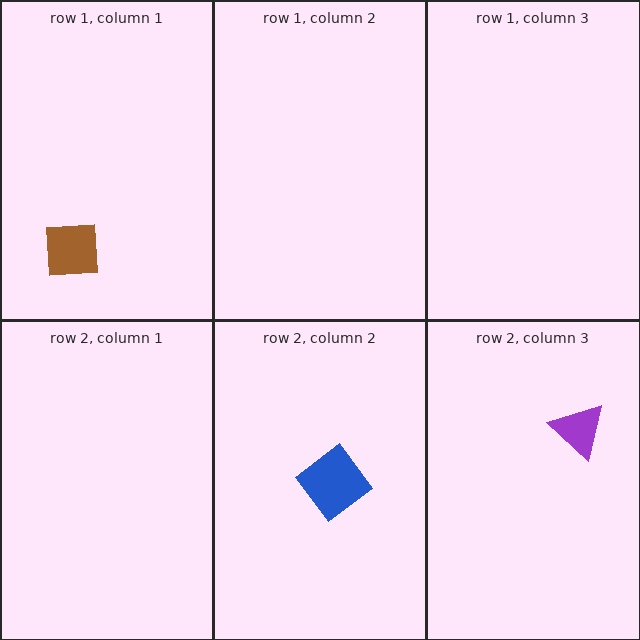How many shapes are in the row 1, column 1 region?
1.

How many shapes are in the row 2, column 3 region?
1.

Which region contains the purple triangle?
The row 2, column 3 region.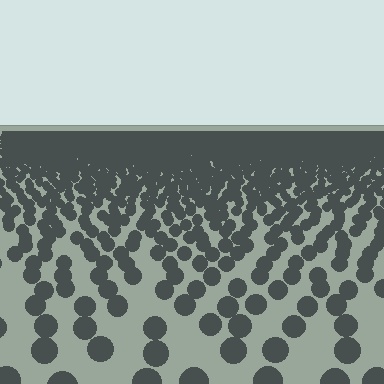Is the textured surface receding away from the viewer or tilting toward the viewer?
The surface is receding away from the viewer. Texture elements get smaller and denser toward the top.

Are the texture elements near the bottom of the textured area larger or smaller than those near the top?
Larger. Near the bottom, elements are closer to the viewer and appear at a bigger on-screen size.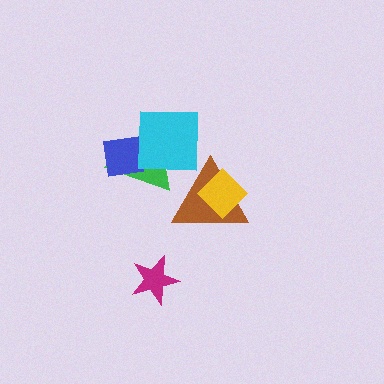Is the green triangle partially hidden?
Yes, it is partially covered by another shape.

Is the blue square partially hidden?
Yes, it is partially covered by another shape.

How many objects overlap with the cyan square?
3 objects overlap with the cyan square.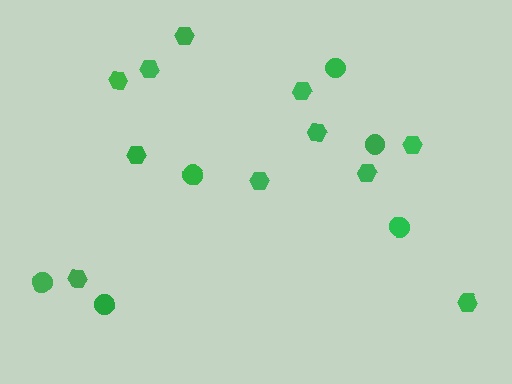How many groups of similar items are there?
There are 2 groups: one group of hexagons (11) and one group of circles (6).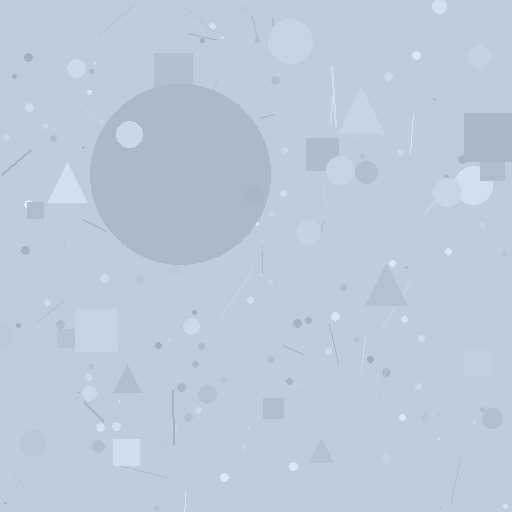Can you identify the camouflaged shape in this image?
The camouflaged shape is a circle.